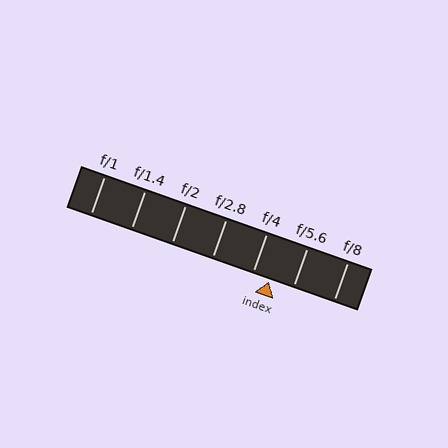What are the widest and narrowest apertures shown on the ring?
The widest aperture shown is f/1 and the narrowest is f/8.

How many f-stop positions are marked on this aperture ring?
There are 7 f-stop positions marked.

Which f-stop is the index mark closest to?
The index mark is closest to f/4.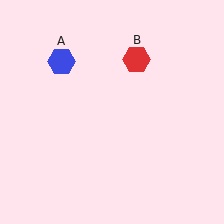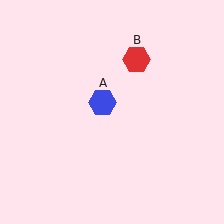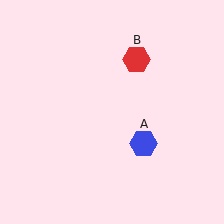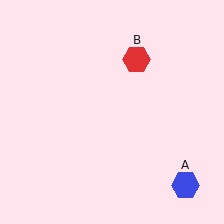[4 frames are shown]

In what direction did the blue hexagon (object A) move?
The blue hexagon (object A) moved down and to the right.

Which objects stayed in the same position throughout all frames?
Red hexagon (object B) remained stationary.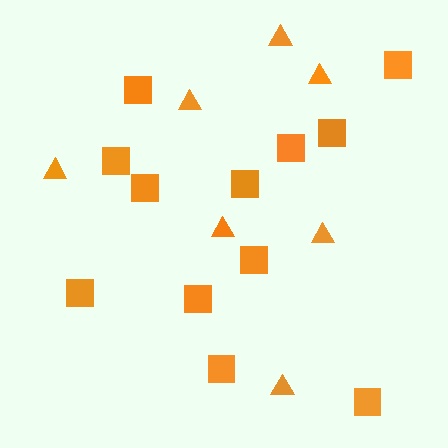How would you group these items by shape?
There are 2 groups: one group of squares (12) and one group of triangles (7).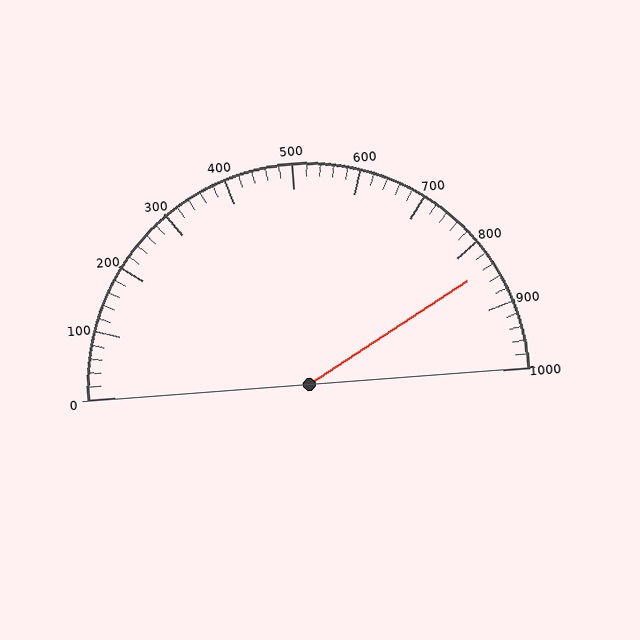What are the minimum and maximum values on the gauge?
The gauge ranges from 0 to 1000.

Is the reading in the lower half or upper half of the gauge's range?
The reading is in the upper half of the range (0 to 1000).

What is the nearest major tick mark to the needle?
The nearest major tick mark is 800.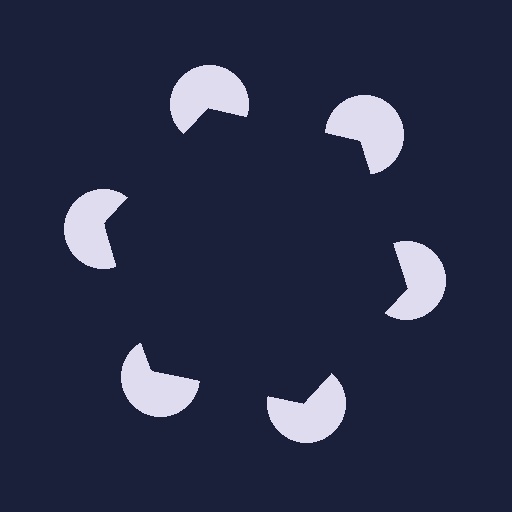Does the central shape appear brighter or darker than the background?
It typically appears slightly darker than the background, even though no actual brightness change is drawn.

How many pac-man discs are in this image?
There are 6 — one at each vertex of the illusory hexagon.